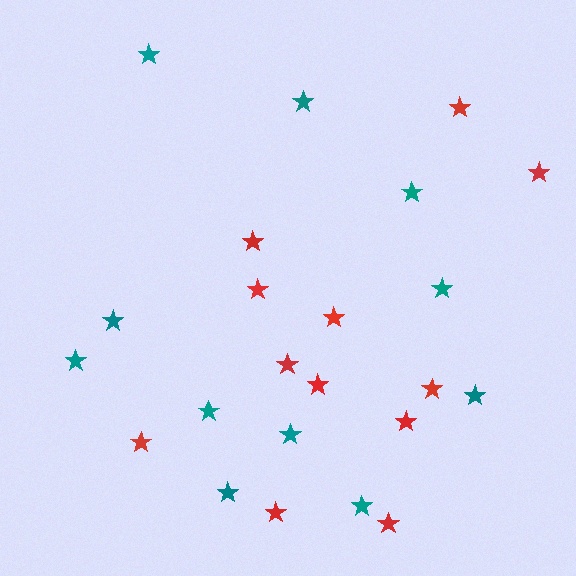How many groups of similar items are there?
There are 2 groups: one group of red stars (12) and one group of teal stars (11).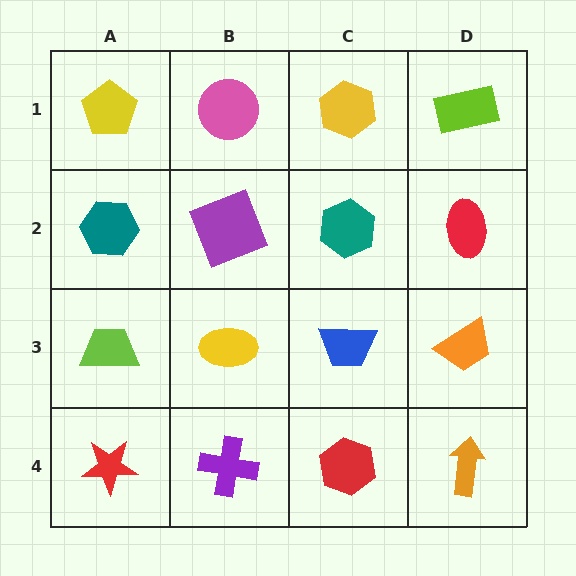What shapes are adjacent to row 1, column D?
A red ellipse (row 2, column D), a yellow hexagon (row 1, column C).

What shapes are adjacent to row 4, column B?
A yellow ellipse (row 3, column B), a red star (row 4, column A), a red hexagon (row 4, column C).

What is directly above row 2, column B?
A pink circle.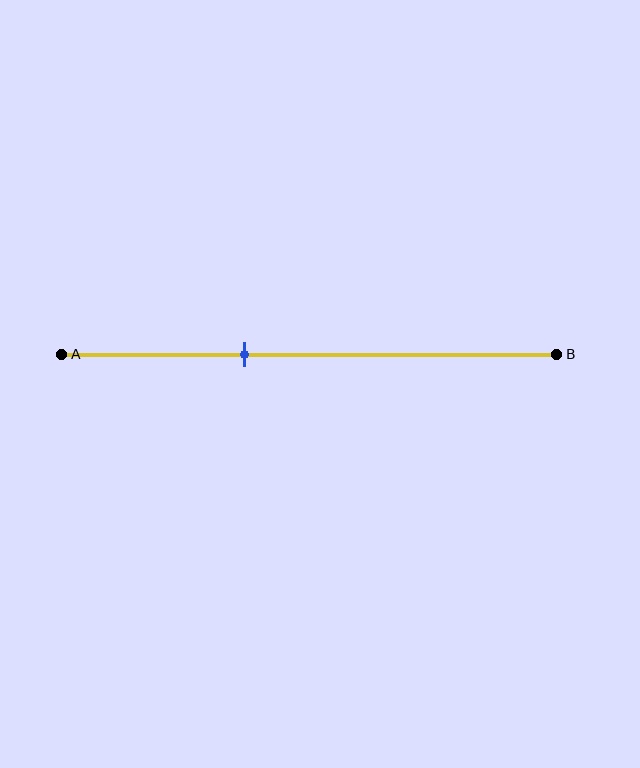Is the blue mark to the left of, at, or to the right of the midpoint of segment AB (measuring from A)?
The blue mark is to the left of the midpoint of segment AB.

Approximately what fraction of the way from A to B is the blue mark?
The blue mark is approximately 35% of the way from A to B.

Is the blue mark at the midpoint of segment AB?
No, the mark is at about 35% from A, not at the 50% midpoint.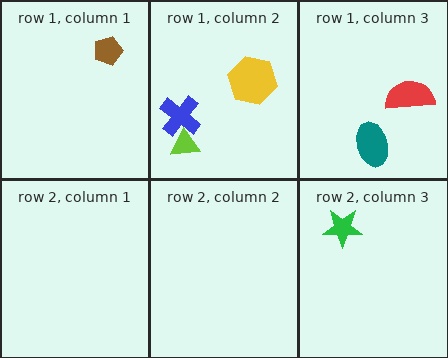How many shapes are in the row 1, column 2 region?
3.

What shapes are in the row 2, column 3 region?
The green star.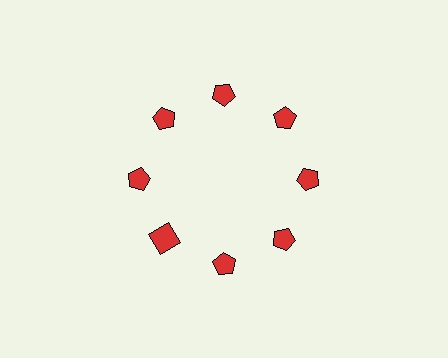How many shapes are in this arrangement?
There are 8 shapes arranged in a ring pattern.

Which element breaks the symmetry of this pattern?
The red square at roughly the 8 o'clock position breaks the symmetry. All other shapes are red pentagons.